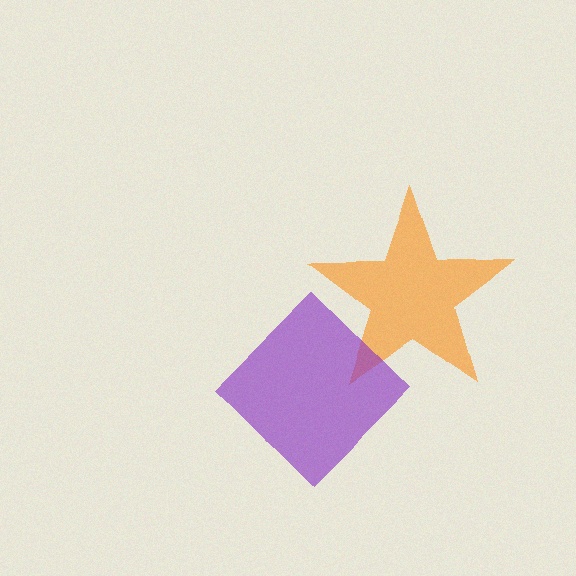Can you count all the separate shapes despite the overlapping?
Yes, there are 2 separate shapes.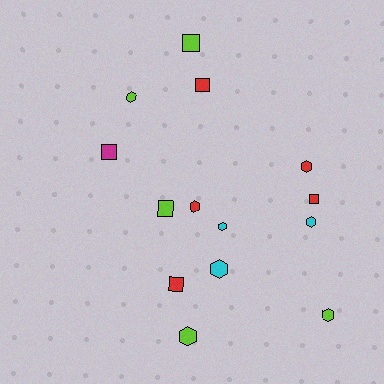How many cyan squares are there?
There are no cyan squares.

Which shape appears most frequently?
Hexagon, with 8 objects.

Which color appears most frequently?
Lime, with 5 objects.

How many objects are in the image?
There are 14 objects.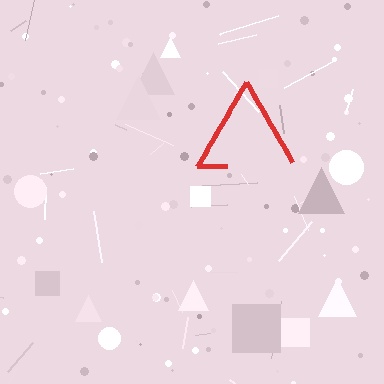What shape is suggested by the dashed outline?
The dashed outline suggests a triangle.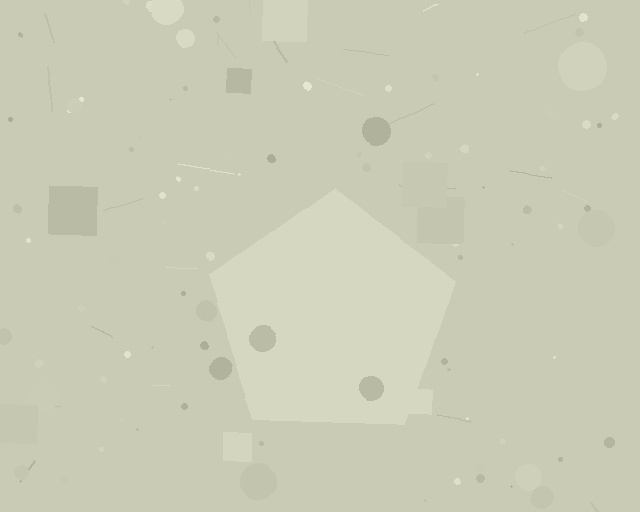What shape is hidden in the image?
A pentagon is hidden in the image.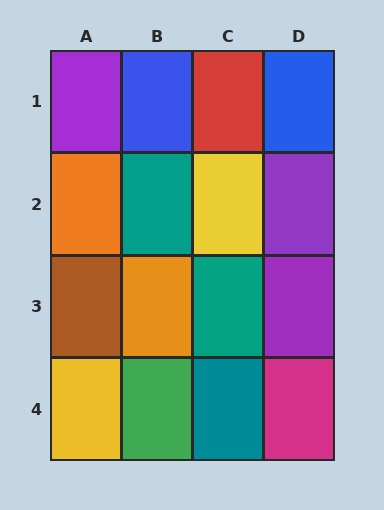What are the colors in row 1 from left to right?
Purple, blue, red, blue.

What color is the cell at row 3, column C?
Teal.